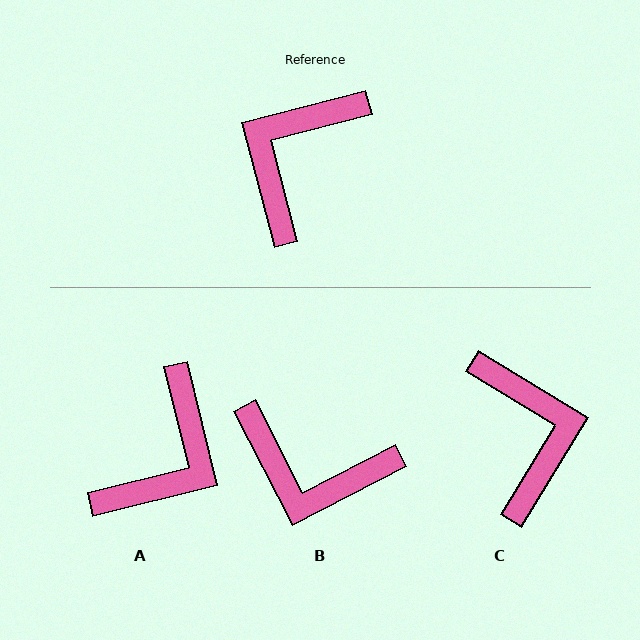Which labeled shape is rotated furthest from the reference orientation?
A, about 179 degrees away.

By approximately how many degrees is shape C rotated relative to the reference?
Approximately 136 degrees clockwise.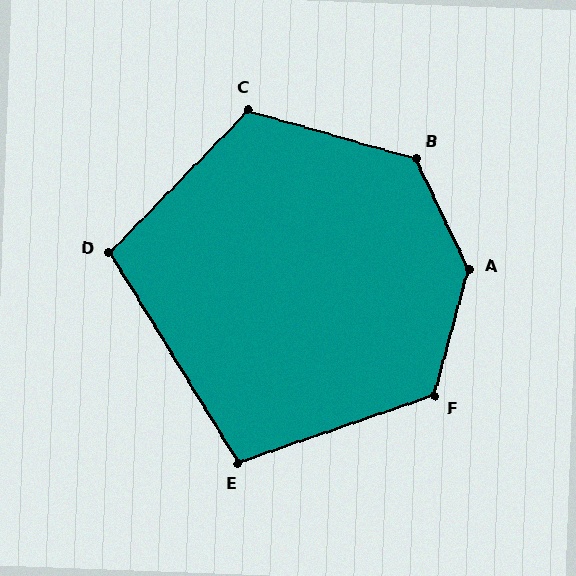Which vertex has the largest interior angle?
A, at approximately 139 degrees.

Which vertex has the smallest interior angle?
E, at approximately 103 degrees.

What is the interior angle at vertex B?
Approximately 132 degrees (obtuse).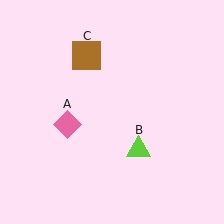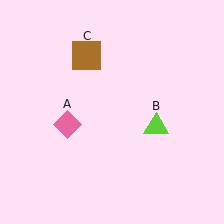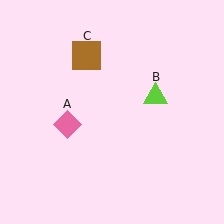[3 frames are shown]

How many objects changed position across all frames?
1 object changed position: lime triangle (object B).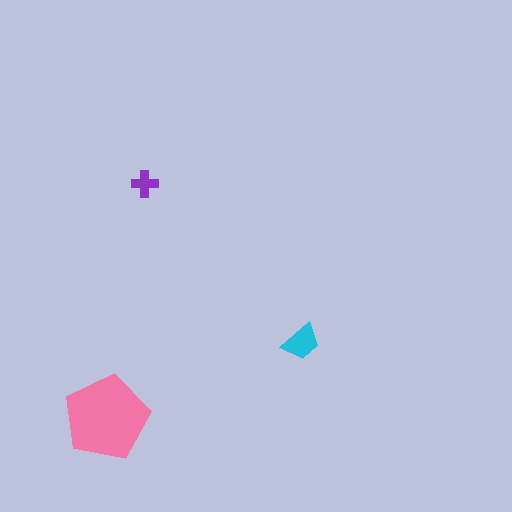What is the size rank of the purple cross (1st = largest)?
3rd.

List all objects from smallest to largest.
The purple cross, the cyan trapezoid, the pink pentagon.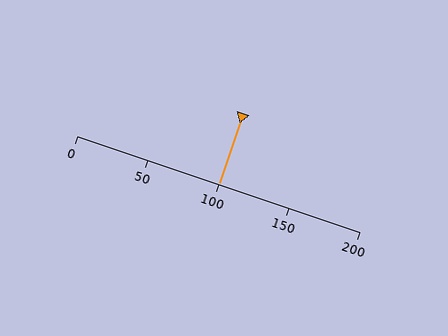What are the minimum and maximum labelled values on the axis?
The axis runs from 0 to 200.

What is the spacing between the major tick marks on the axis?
The major ticks are spaced 50 apart.